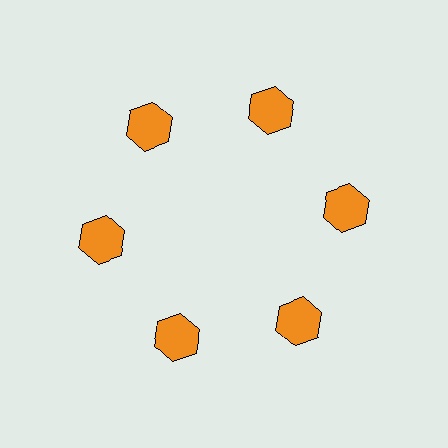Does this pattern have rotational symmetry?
Yes, this pattern has 6-fold rotational symmetry. It looks the same after rotating 60 degrees around the center.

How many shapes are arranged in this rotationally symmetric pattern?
There are 6 shapes, arranged in 6 groups of 1.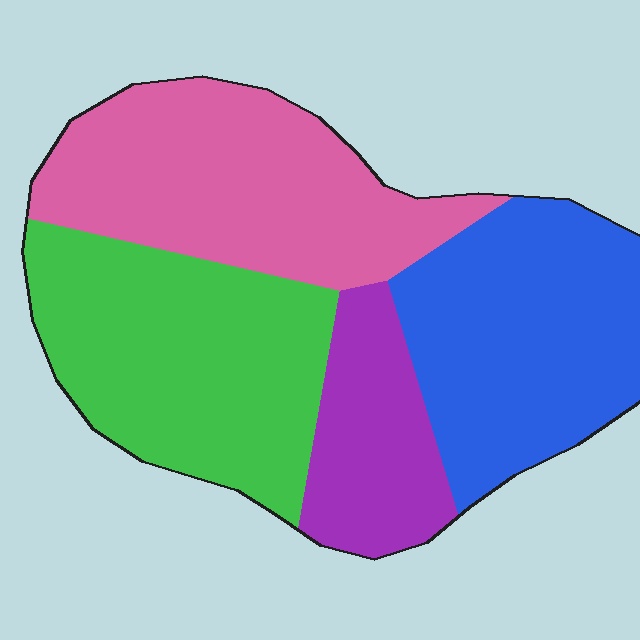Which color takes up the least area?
Purple, at roughly 15%.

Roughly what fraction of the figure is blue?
Blue covers 27% of the figure.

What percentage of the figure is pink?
Pink covers roughly 30% of the figure.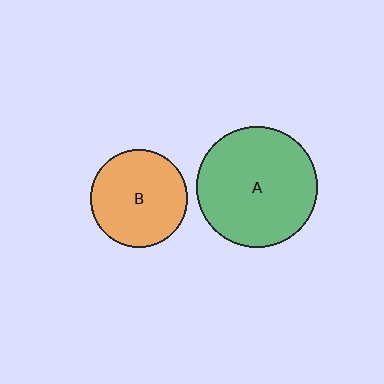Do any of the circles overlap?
No, none of the circles overlap.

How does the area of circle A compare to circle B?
Approximately 1.5 times.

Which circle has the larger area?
Circle A (green).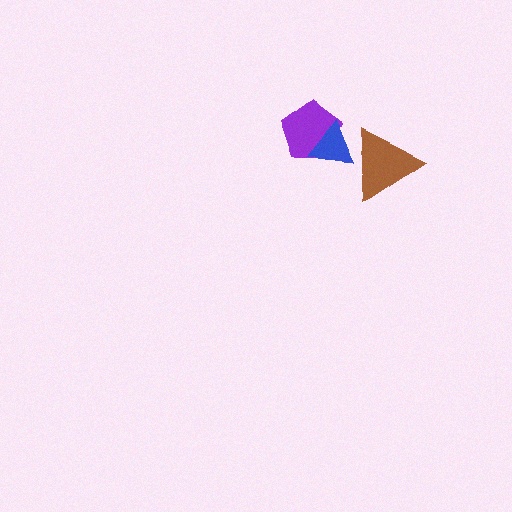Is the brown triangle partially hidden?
No, no other shape covers it.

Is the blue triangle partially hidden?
Yes, it is partially covered by another shape.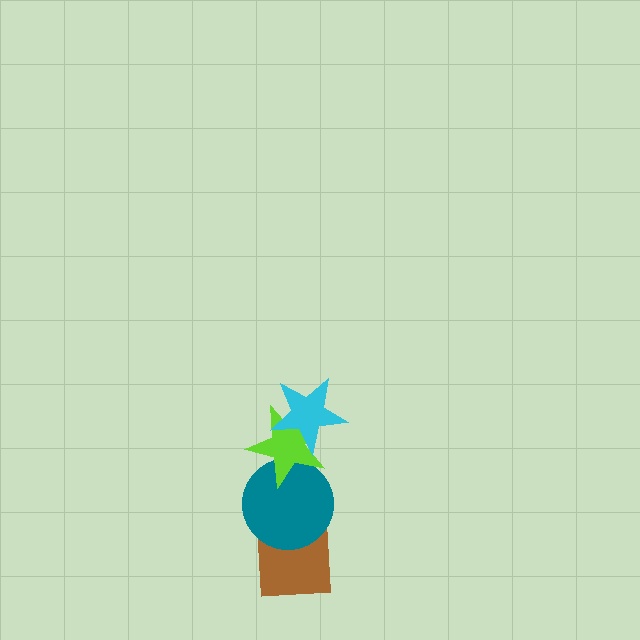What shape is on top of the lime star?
The cyan star is on top of the lime star.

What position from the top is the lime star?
The lime star is 2nd from the top.